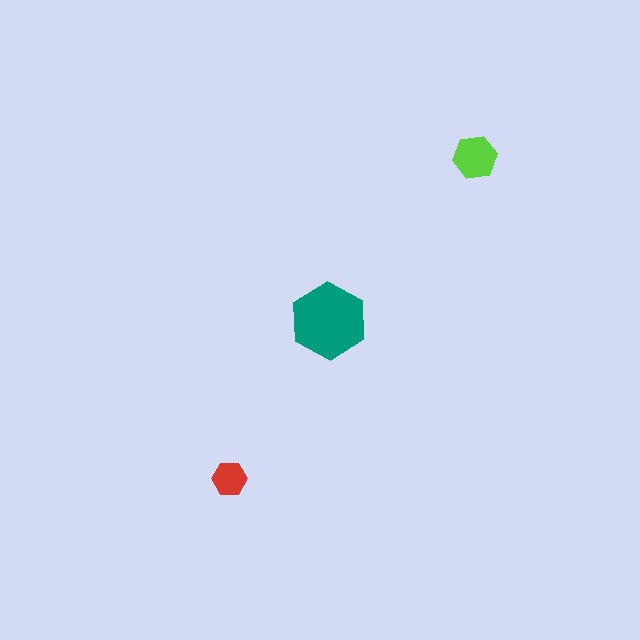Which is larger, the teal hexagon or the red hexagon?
The teal one.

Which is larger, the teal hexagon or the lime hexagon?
The teal one.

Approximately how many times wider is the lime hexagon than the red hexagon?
About 1.5 times wider.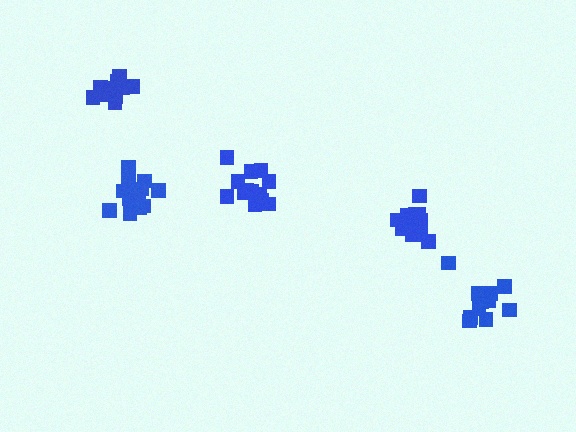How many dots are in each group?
Group 1: 13 dots, Group 2: 14 dots, Group 3: 16 dots, Group 4: 11 dots, Group 5: 11 dots (65 total).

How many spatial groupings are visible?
There are 5 spatial groupings.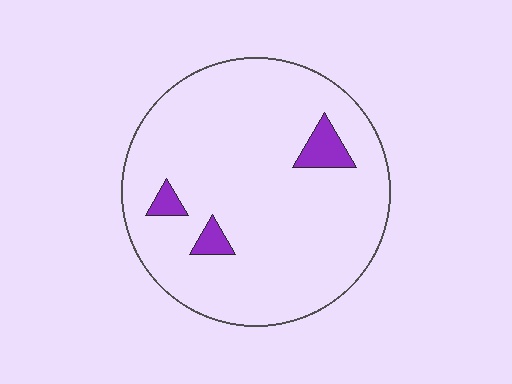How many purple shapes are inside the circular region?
3.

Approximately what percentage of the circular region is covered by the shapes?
Approximately 5%.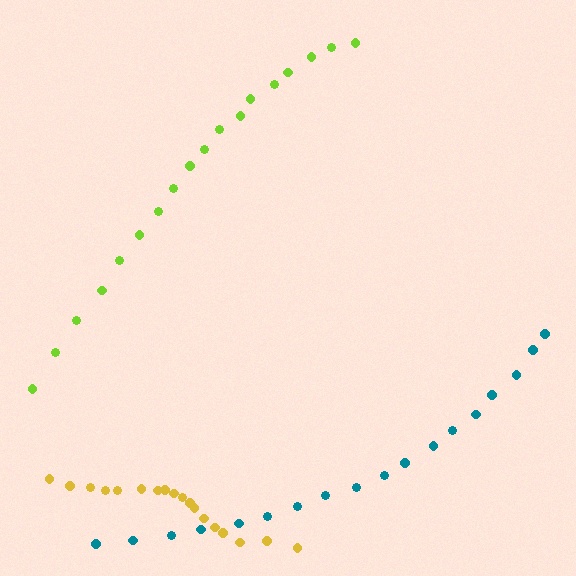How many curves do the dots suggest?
There are 3 distinct paths.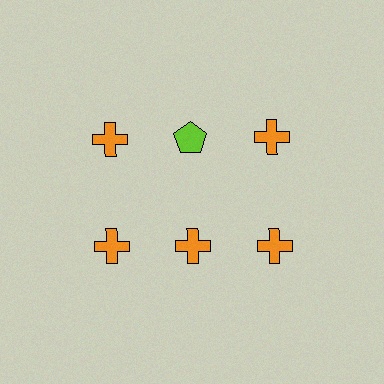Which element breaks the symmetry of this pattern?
The lime pentagon in the top row, second from left column breaks the symmetry. All other shapes are orange crosses.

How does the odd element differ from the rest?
It differs in both color (lime instead of orange) and shape (pentagon instead of cross).